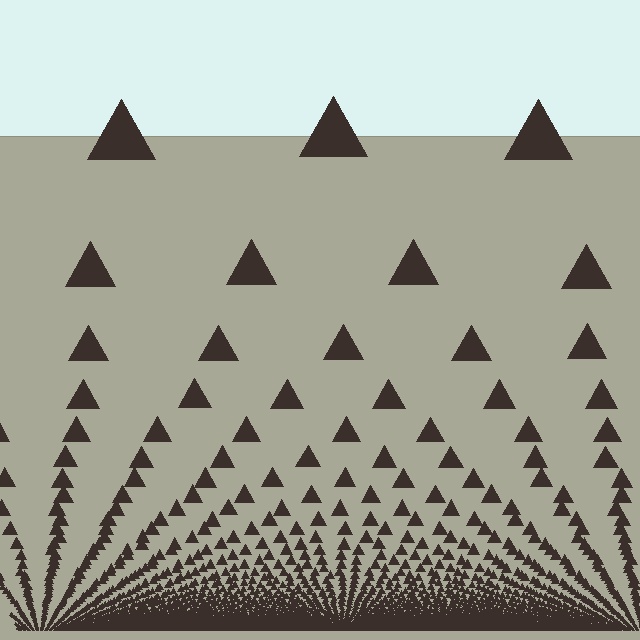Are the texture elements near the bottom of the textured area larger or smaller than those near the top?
Smaller. The gradient is inverted — elements near the bottom are smaller and denser.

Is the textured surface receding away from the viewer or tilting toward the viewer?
The surface appears to tilt toward the viewer. Texture elements get larger and sparser toward the top.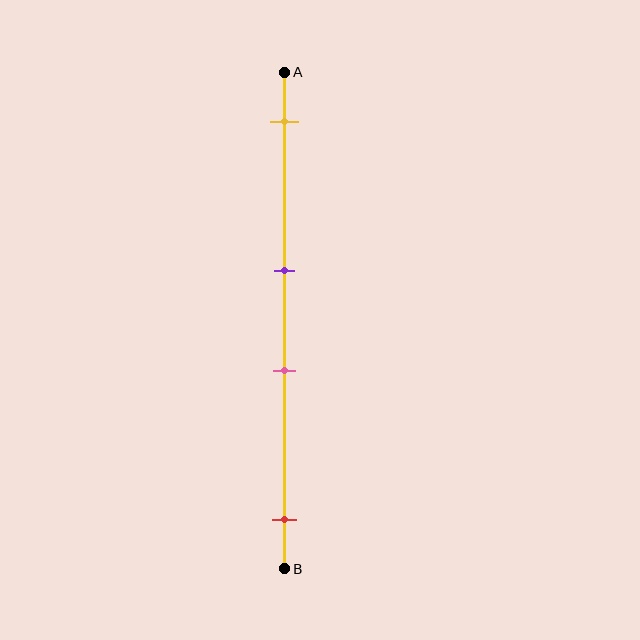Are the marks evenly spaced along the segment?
No, the marks are not evenly spaced.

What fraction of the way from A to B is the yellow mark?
The yellow mark is approximately 10% (0.1) of the way from A to B.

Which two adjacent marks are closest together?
The purple and pink marks are the closest adjacent pair.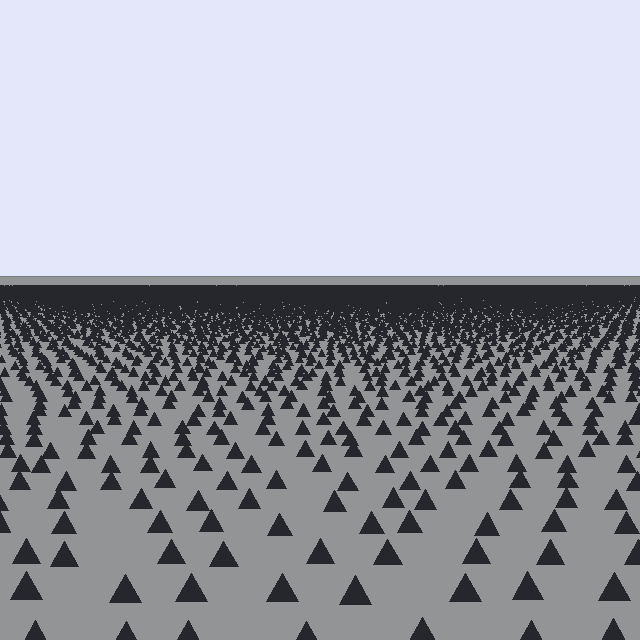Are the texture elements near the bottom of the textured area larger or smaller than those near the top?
Larger. Near the bottom, elements are closer to the viewer and appear at a bigger on-screen size.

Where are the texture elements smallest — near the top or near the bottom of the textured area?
Near the top.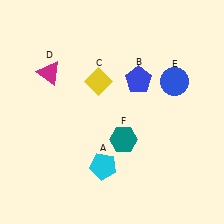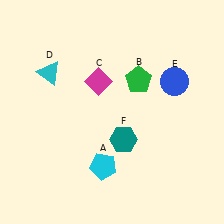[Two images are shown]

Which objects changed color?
B changed from blue to green. C changed from yellow to magenta. D changed from magenta to cyan.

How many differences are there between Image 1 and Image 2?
There are 3 differences between the two images.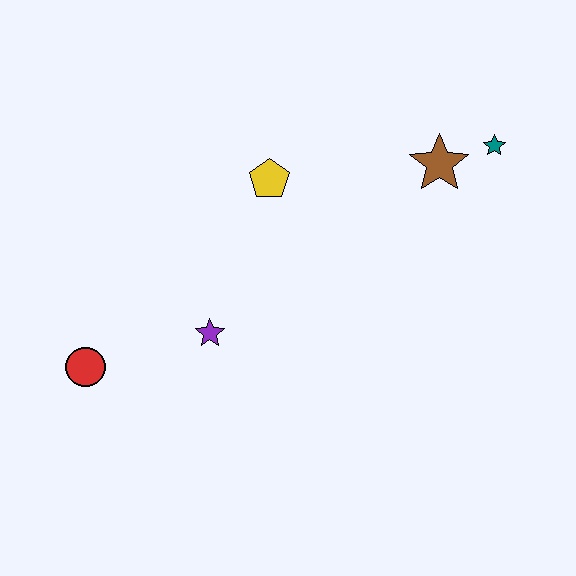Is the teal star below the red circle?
No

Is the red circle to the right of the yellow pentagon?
No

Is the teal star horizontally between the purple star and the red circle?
No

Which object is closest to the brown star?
The teal star is closest to the brown star.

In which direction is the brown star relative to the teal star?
The brown star is to the left of the teal star.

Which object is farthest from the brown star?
The red circle is farthest from the brown star.